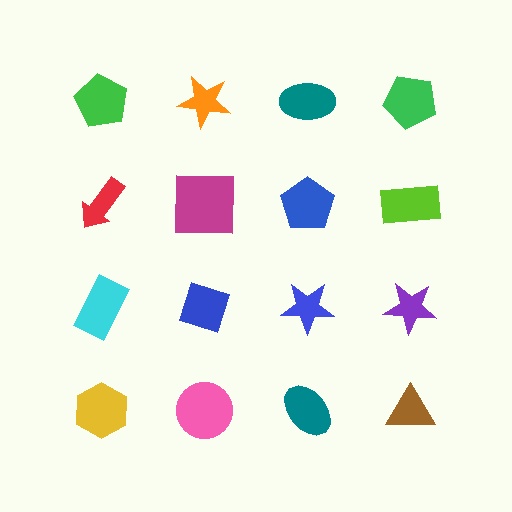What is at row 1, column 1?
A green pentagon.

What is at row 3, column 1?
A cyan rectangle.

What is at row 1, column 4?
A green pentagon.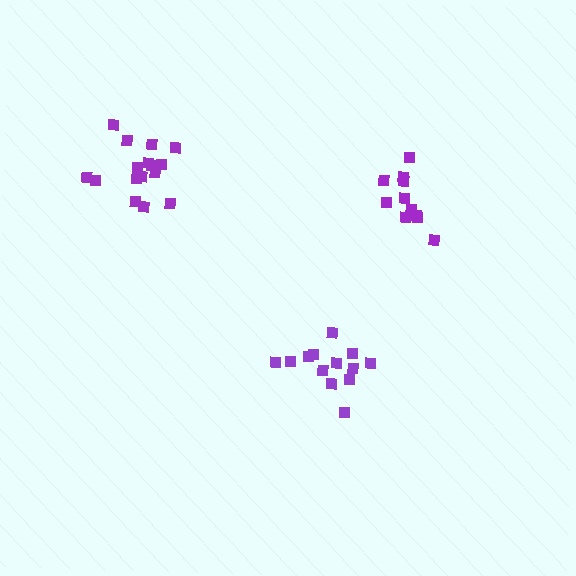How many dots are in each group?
Group 1: 11 dots, Group 2: 13 dots, Group 3: 16 dots (40 total).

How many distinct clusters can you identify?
There are 3 distinct clusters.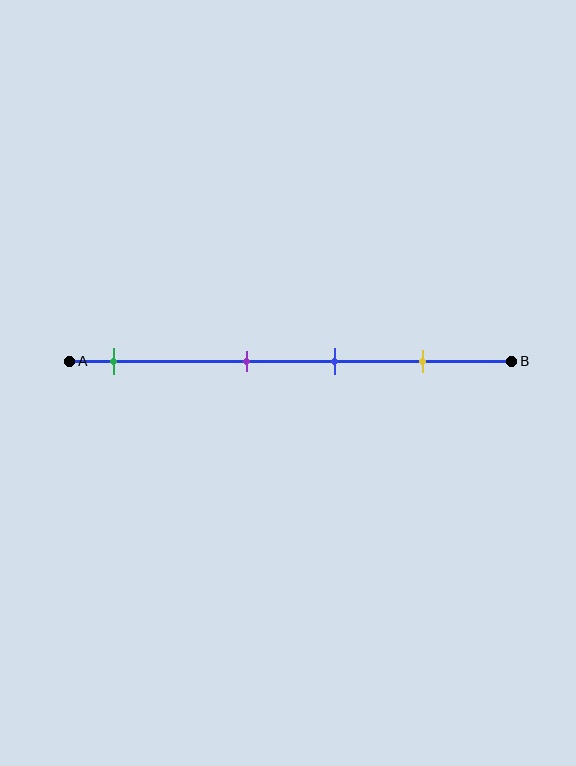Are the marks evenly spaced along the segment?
No, the marks are not evenly spaced.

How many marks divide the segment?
There are 4 marks dividing the segment.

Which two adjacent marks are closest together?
The purple and blue marks are the closest adjacent pair.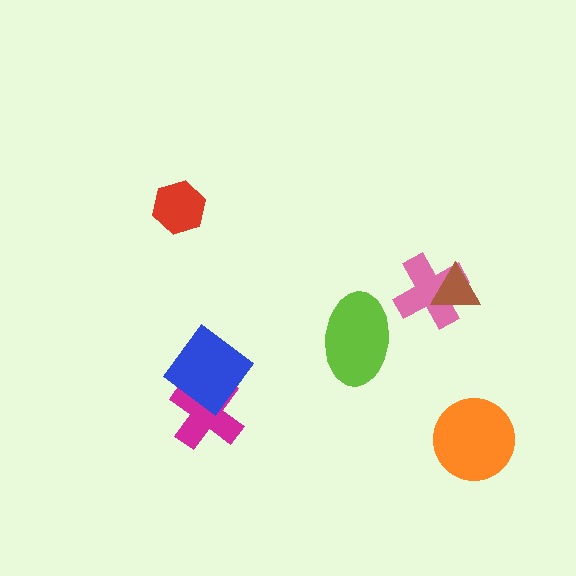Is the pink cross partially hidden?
Yes, it is partially covered by another shape.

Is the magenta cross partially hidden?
Yes, it is partially covered by another shape.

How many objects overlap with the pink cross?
1 object overlaps with the pink cross.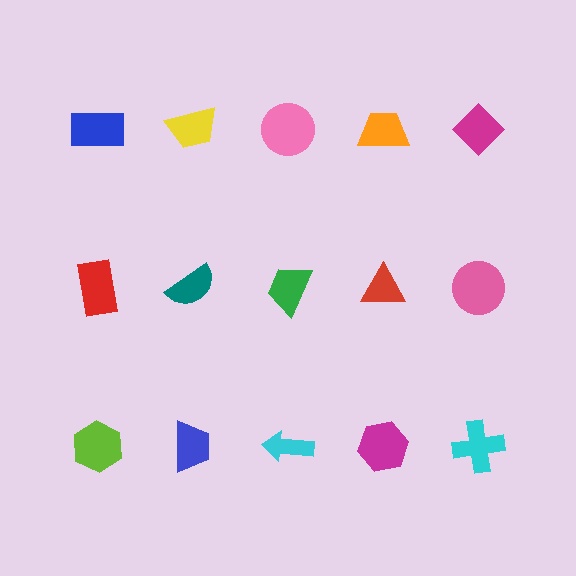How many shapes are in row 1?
5 shapes.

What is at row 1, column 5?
A magenta diamond.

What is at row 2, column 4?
A red triangle.